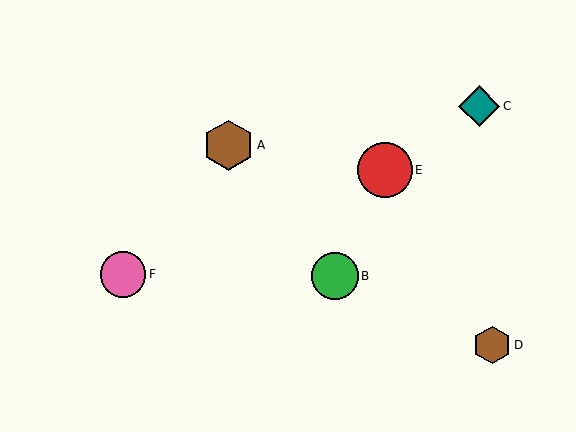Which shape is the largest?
The red circle (labeled E) is the largest.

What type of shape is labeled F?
Shape F is a pink circle.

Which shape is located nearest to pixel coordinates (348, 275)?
The green circle (labeled B) at (335, 276) is nearest to that location.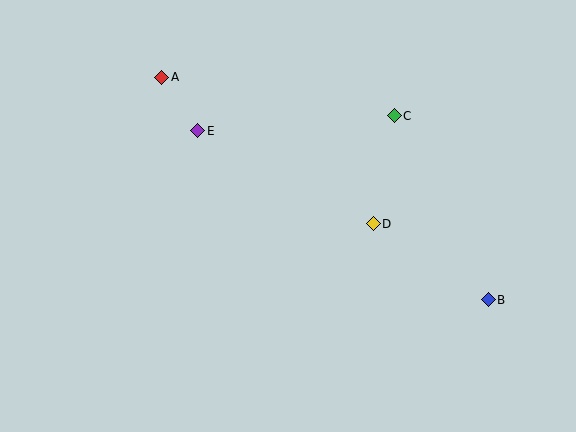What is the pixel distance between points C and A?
The distance between C and A is 236 pixels.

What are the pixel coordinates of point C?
Point C is at (394, 116).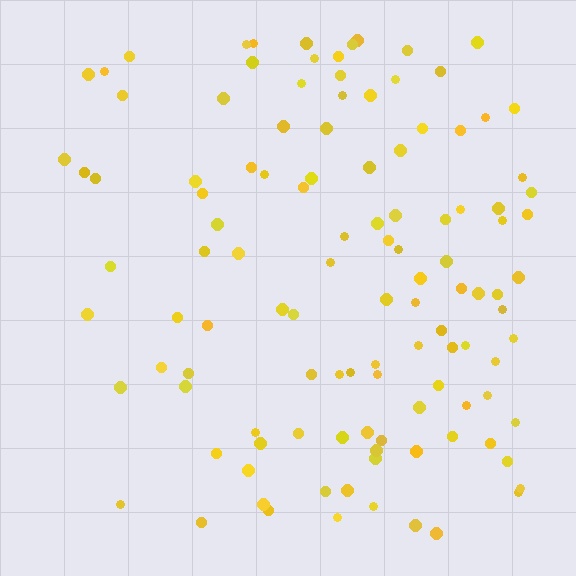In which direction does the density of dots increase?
From left to right, with the right side densest.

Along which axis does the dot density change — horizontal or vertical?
Horizontal.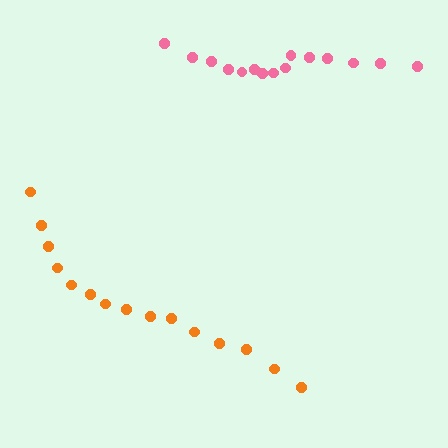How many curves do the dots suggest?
There are 2 distinct paths.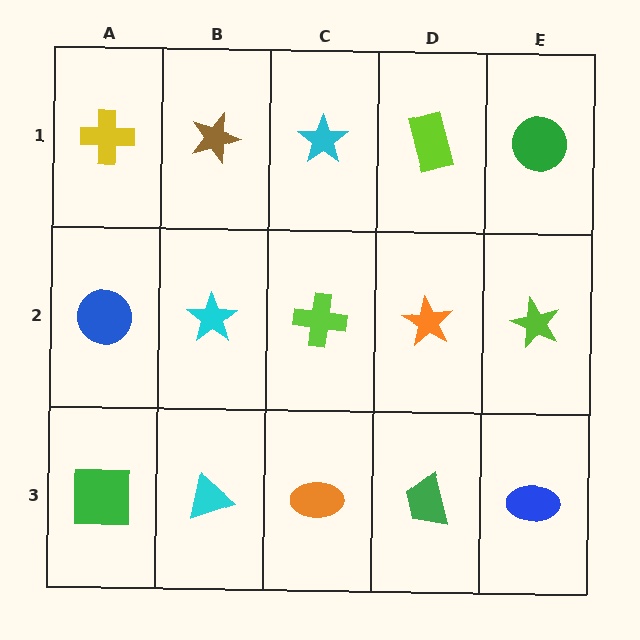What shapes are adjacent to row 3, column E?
A lime star (row 2, column E), a green trapezoid (row 3, column D).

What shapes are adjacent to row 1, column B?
A cyan star (row 2, column B), a yellow cross (row 1, column A), a cyan star (row 1, column C).